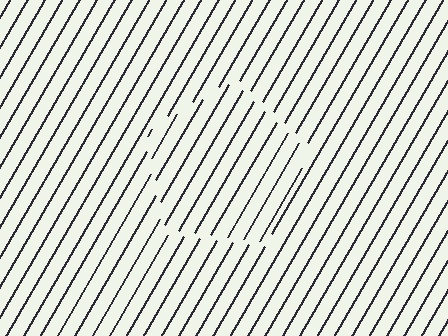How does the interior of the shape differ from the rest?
The interior of the shape contains the same grating, shifted by half a period — the contour is defined by the phase discontinuity where line-ends from the inner and outer gratings abut.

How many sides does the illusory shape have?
5 sides — the line-ends trace a pentagon.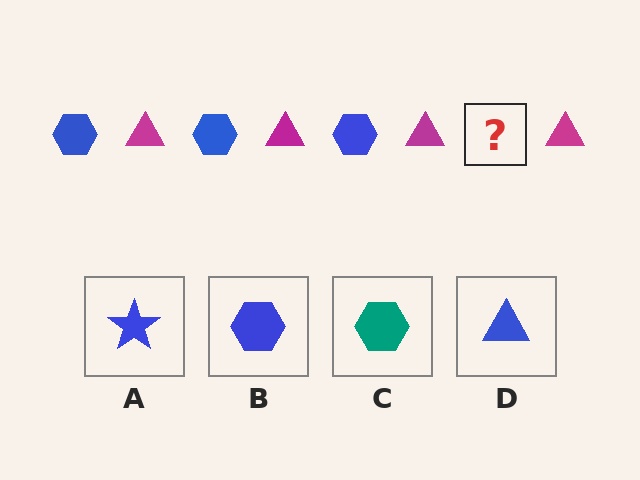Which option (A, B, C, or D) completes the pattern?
B.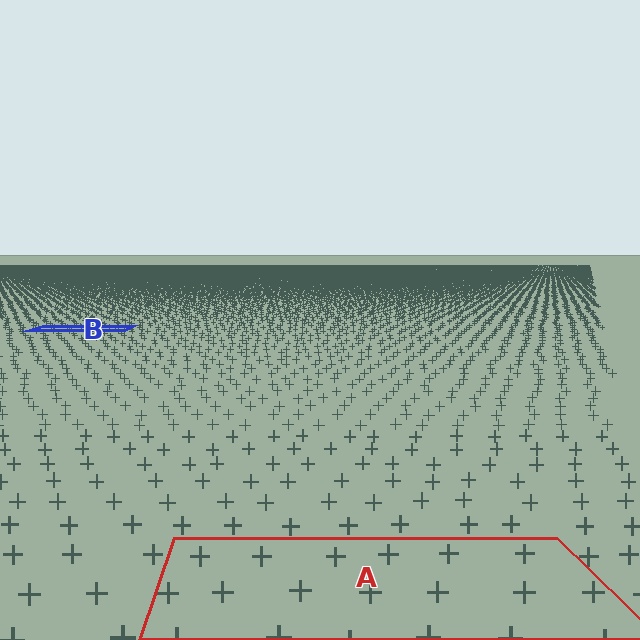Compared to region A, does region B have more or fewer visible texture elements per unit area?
Region B has more texture elements per unit area — they are packed more densely because it is farther away.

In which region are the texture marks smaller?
The texture marks are smaller in region B, because it is farther away.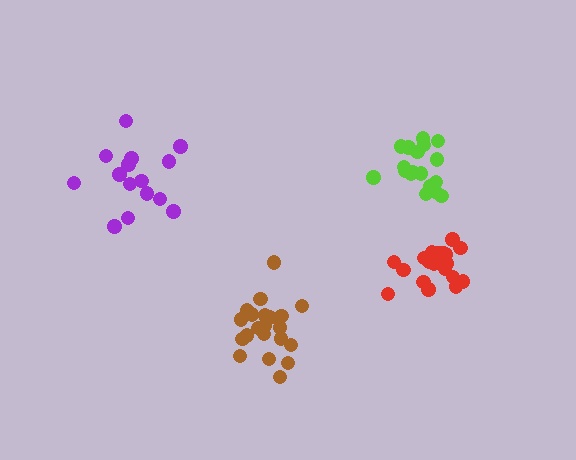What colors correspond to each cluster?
The clusters are colored: red, lime, brown, purple.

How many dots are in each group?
Group 1: 20 dots, Group 2: 19 dots, Group 3: 21 dots, Group 4: 16 dots (76 total).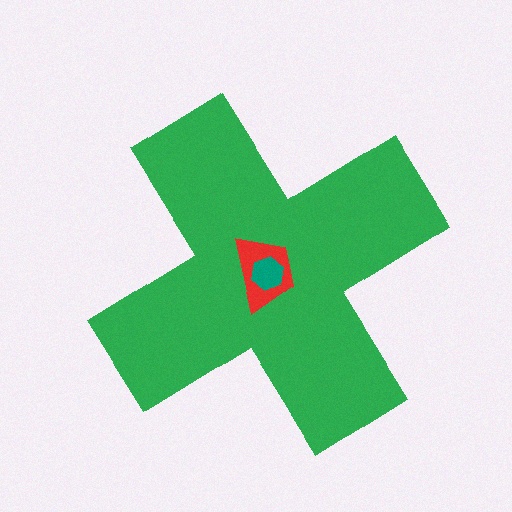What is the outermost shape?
The green cross.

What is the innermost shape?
The teal hexagon.